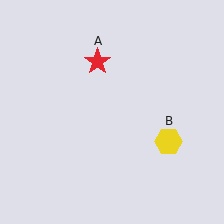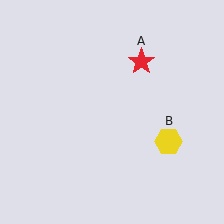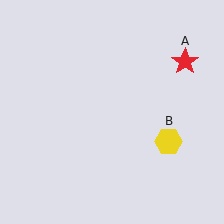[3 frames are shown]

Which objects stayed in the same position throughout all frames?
Yellow hexagon (object B) remained stationary.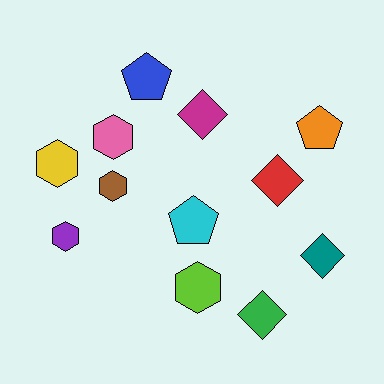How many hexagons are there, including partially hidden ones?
There are 5 hexagons.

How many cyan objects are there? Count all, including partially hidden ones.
There is 1 cyan object.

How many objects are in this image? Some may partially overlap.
There are 12 objects.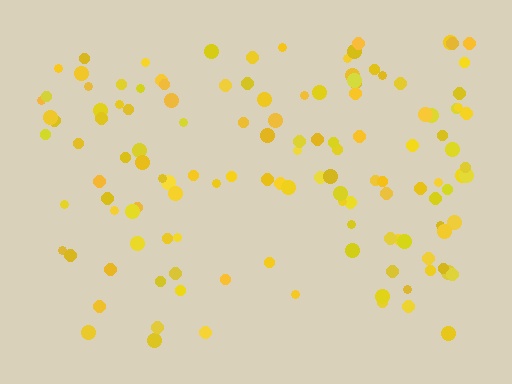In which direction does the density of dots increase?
From bottom to top, with the top side densest.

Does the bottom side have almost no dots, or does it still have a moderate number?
Still a moderate number, just noticeably fewer than the top.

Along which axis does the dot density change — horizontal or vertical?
Vertical.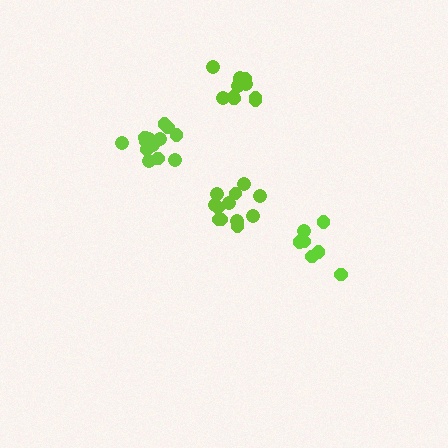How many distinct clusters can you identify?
There are 4 distinct clusters.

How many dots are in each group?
Group 1: 12 dots, Group 2: 13 dots, Group 3: 7 dots, Group 4: 11 dots (43 total).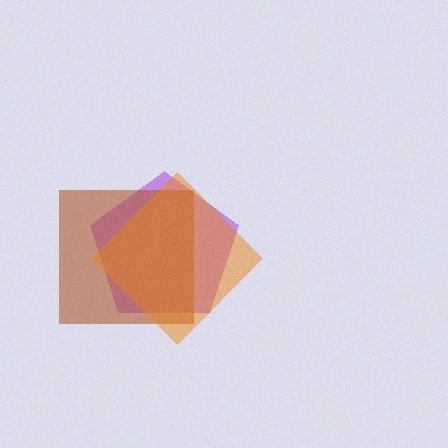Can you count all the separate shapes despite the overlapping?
Yes, there are 3 separate shapes.